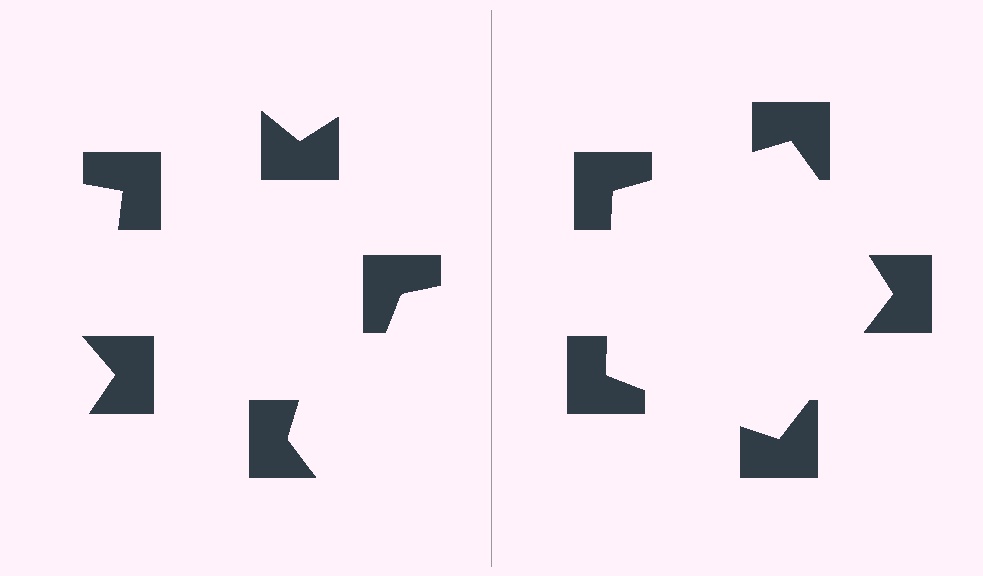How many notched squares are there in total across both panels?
10 — 5 on each side.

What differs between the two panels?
The notched squares are positioned identically on both sides; only the wedge orientations differ. On the right they align to a pentagon; on the left they are misaligned.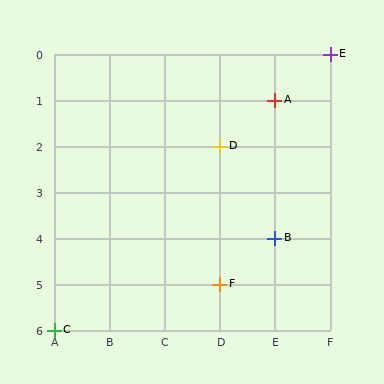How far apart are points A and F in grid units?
Points A and F are 1 column and 4 rows apart (about 4.1 grid units diagonally).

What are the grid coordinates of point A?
Point A is at grid coordinates (E, 1).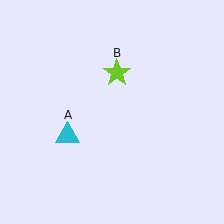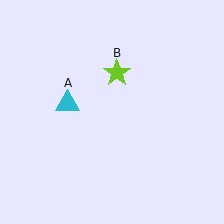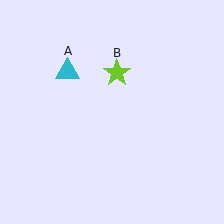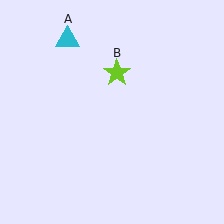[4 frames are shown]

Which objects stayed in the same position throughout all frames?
Lime star (object B) remained stationary.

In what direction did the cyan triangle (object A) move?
The cyan triangle (object A) moved up.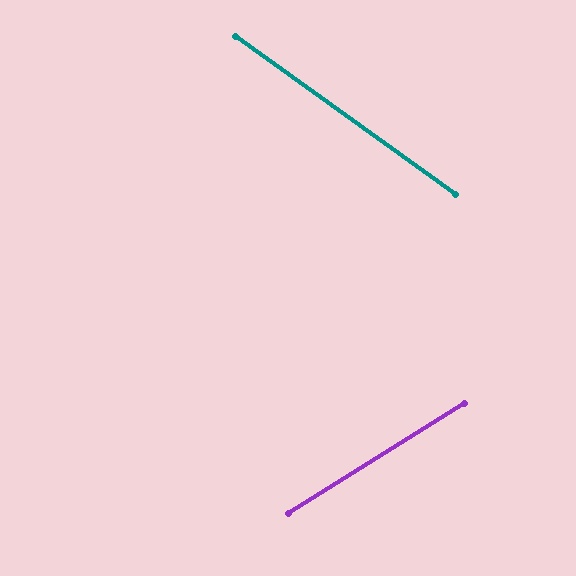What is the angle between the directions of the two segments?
Approximately 68 degrees.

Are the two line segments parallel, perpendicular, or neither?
Neither parallel nor perpendicular — they differ by about 68°.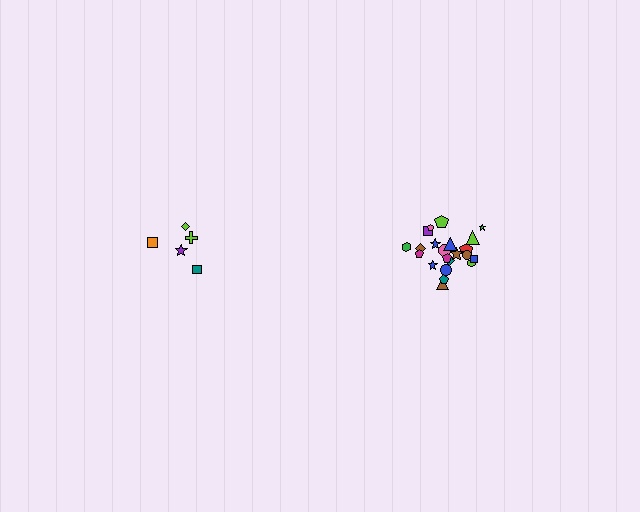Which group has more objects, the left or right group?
The right group.